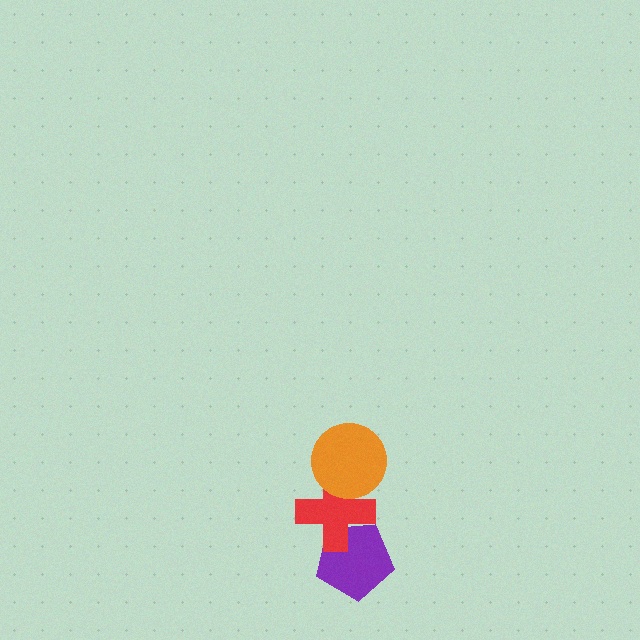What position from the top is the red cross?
The red cross is 2nd from the top.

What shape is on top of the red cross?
The orange circle is on top of the red cross.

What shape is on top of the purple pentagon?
The red cross is on top of the purple pentagon.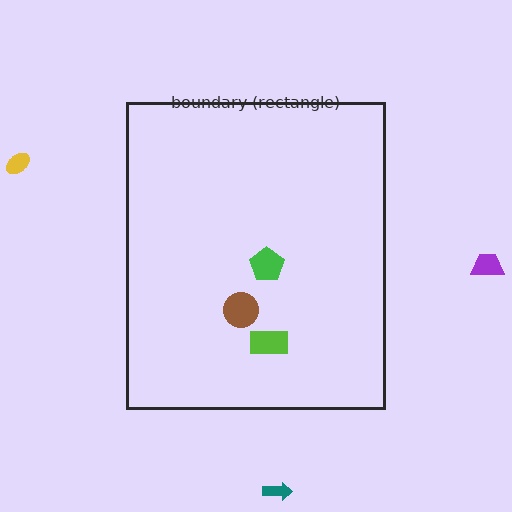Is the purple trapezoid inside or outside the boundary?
Outside.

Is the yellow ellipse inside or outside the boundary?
Outside.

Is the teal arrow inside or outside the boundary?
Outside.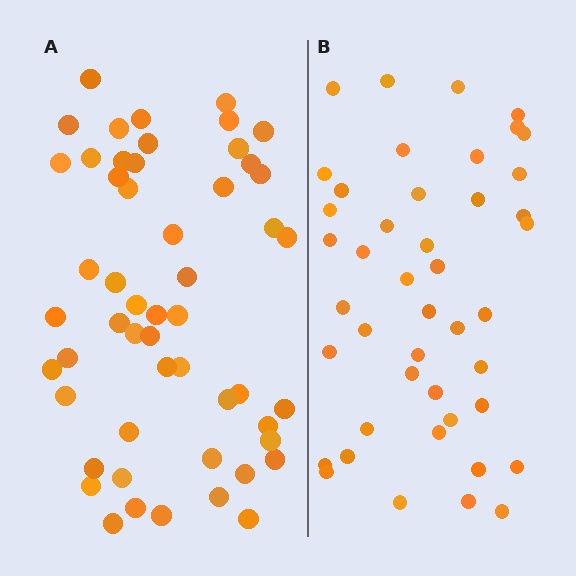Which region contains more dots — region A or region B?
Region A (the left region) has more dots.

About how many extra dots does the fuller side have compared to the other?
Region A has roughly 8 or so more dots than region B.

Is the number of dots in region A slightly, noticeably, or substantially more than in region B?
Region A has only slightly more — the two regions are fairly close. The ratio is roughly 1.2 to 1.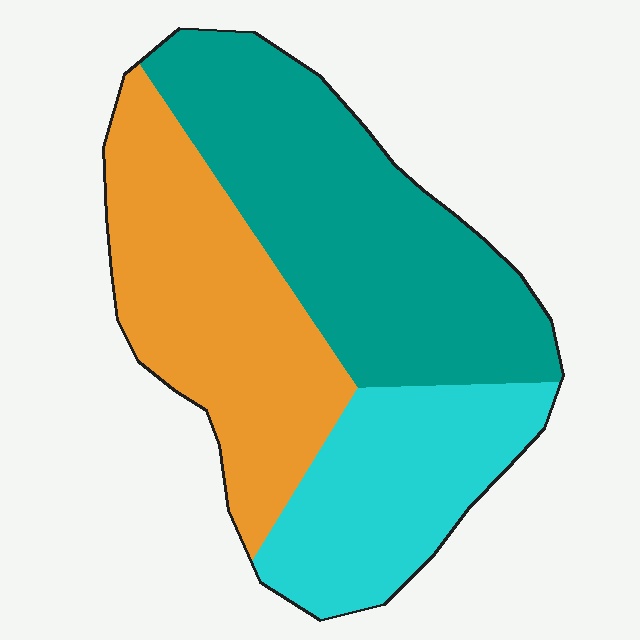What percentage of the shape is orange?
Orange covers 34% of the shape.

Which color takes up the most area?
Teal, at roughly 40%.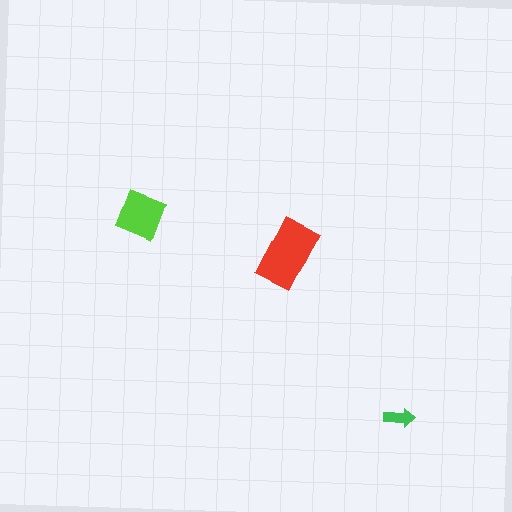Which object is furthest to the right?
The green arrow is rightmost.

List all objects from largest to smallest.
The red rectangle, the lime diamond, the green arrow.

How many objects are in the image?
There are 3 objects in the image.